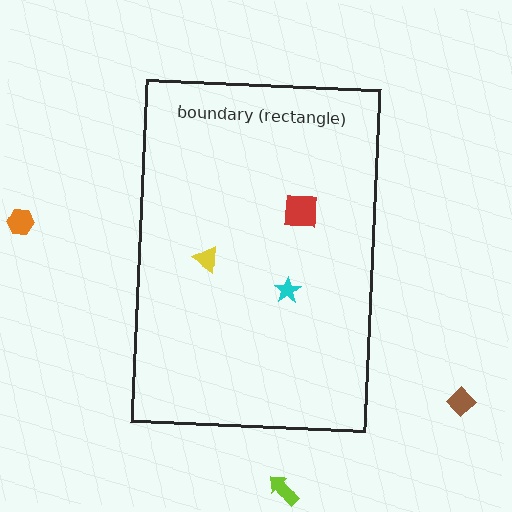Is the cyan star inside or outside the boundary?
Inside.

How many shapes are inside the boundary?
3 inside, 3 outside.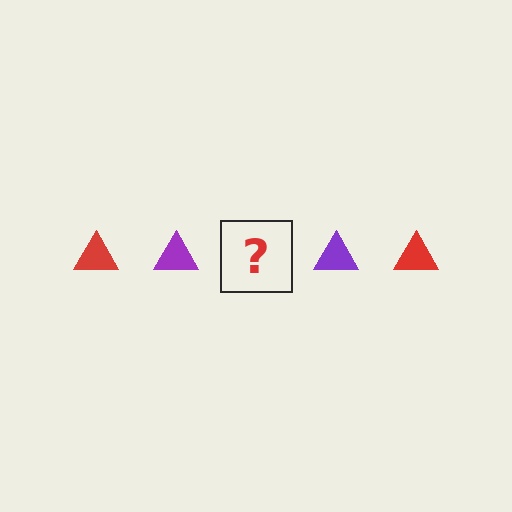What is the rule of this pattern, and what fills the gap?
The rule is that the pattern cycles through red, purple triangles. The gap should be filled with a red triangle.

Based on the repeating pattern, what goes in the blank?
The blank should be a red triangle.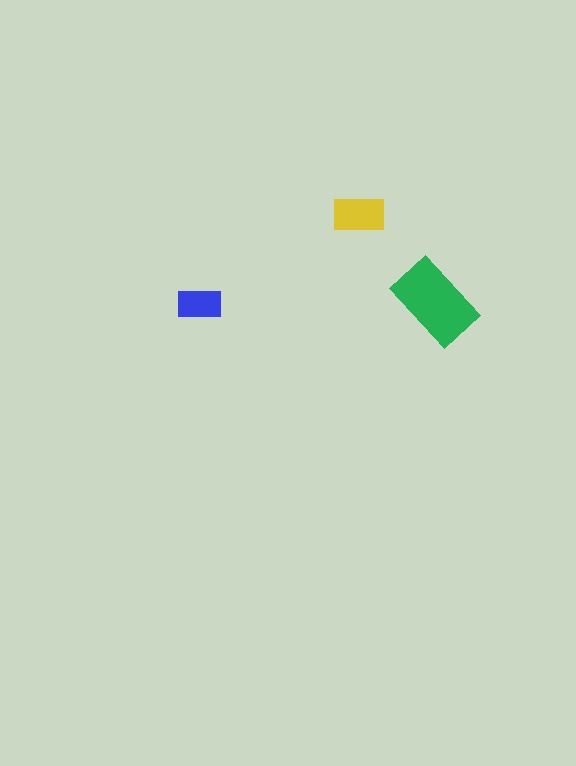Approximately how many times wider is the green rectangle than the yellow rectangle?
About 1.5 times wider.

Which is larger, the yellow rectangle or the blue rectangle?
The yellow one.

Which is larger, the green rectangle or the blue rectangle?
The green one.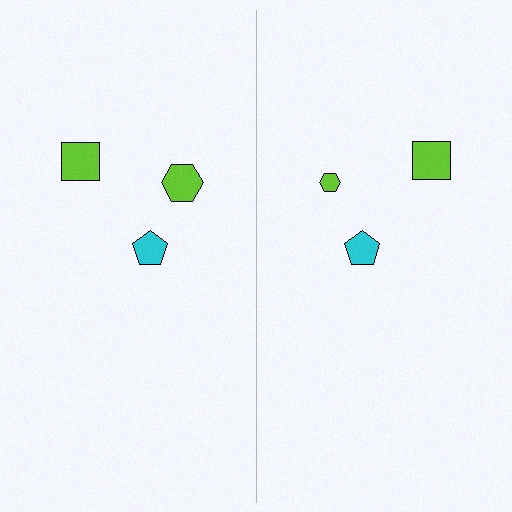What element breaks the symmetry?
The lime hexagon on the right side has a different size than its mirror counterpart.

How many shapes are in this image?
There are 6 shapes in this image.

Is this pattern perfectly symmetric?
No, the pattern is not perfectly symmetric. The lime hexagon on the right side has a different size than its mirror counterpart.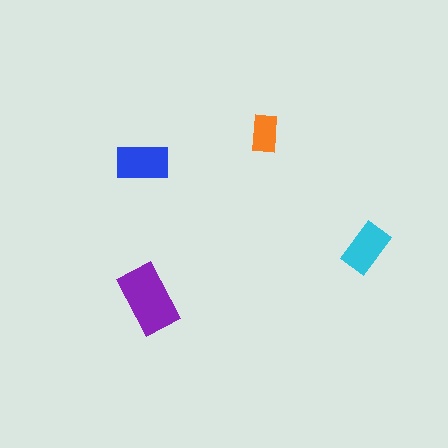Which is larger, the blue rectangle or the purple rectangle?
The purple one.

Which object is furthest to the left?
The blue rectangle is leftmost.